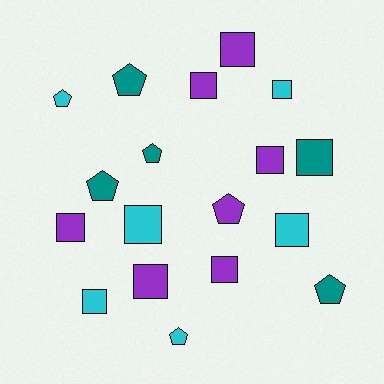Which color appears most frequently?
Purple, with 7 objects.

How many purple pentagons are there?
There is 1 purple pentagon.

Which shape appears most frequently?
Square, with 11 objects.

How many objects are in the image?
There are 18 objects.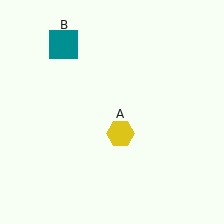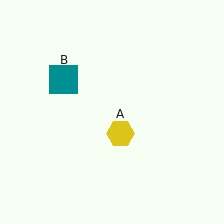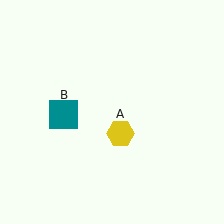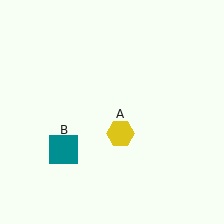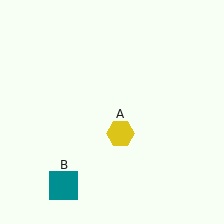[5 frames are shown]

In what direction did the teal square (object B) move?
The teal square (object B) moved down.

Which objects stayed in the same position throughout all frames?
Yellow hexagon (object A) remained stationary.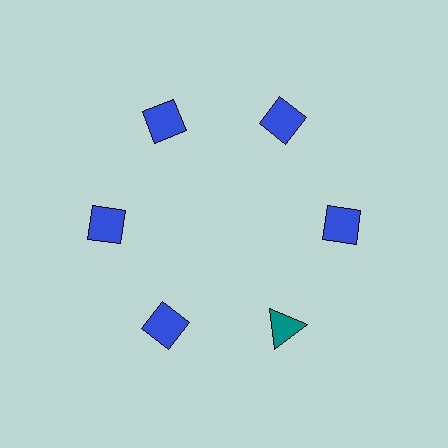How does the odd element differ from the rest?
It differs in both color (teal instead of blue) and shape (triangle instead of diamond).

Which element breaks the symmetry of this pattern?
The teal triangle at roughly the 5 o'clock position breaks the symmetry. All other shapes are blue diamonds.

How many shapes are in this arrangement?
There are 6 shapes arranged in a ring pattern.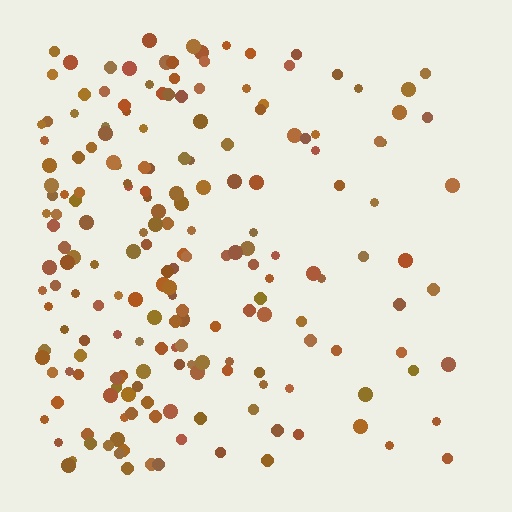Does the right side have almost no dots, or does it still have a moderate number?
Still a moderate number, just noticeably fewer than the left.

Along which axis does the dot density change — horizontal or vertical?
Horizontal.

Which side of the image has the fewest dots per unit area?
The right.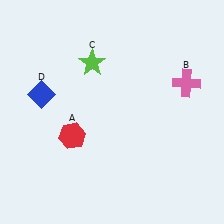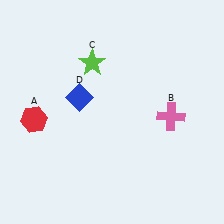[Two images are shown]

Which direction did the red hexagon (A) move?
The red hexagon (A) moved left.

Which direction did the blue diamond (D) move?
The blue diamond (D) moved right.